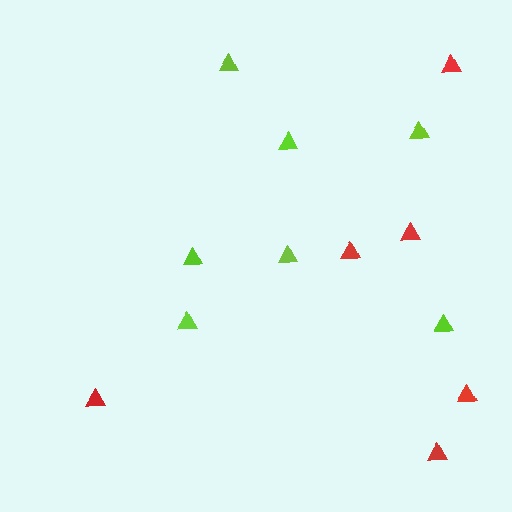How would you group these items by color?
There are 2 groups: one group of red triangles (6) and one group of lime triangles (7).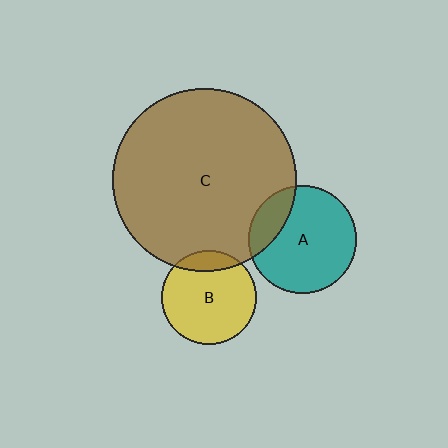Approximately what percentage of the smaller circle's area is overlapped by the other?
Approximately 20%.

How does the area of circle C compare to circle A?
Approximately 2.9 times.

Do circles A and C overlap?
Yes.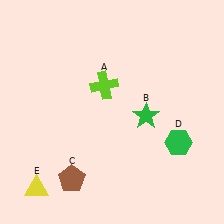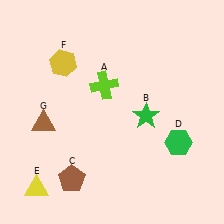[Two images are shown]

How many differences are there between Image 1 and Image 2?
There are 2 differences between the two images.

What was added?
A yellow hexagon (F), a brown triangle (G) were added in Image 2.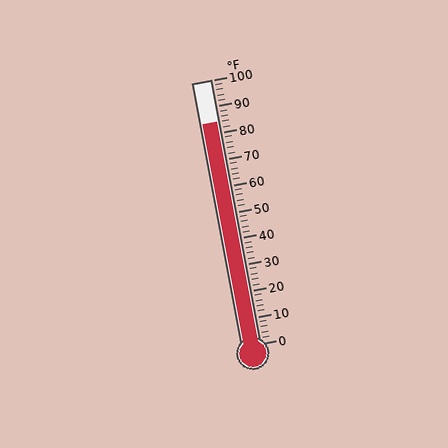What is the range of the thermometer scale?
The thermometer scale ranges from 0°F to 100°F.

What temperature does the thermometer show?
The thermometer shows approximately 84°F.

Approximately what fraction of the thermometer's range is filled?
The thermometer is filled to approximately 85% of its range.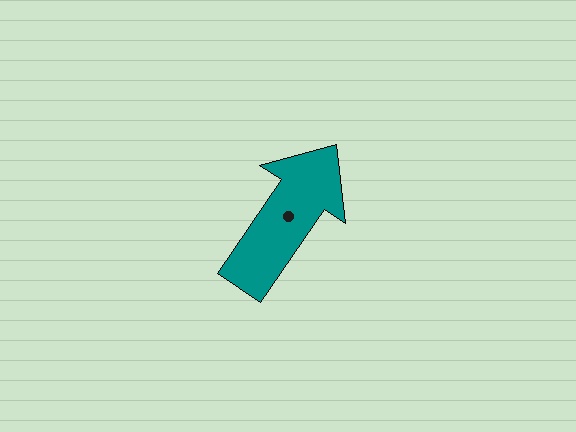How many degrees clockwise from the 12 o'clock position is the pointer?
Approximately 34 degrees.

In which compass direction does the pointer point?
Northeast.